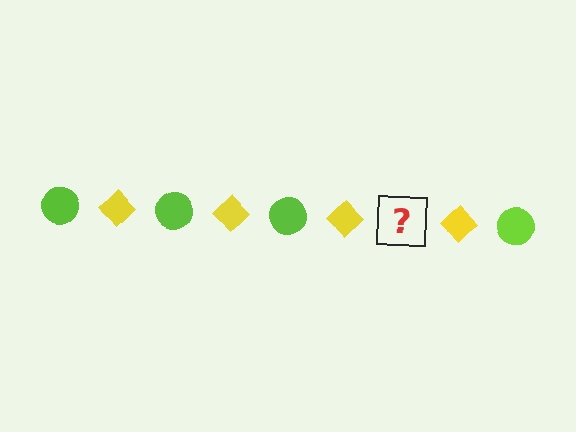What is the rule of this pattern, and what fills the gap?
The rule is that the pattern alternates between lime circle and yellow diamond. The gap should be filled with a lime circle.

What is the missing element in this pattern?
The missing element is a lime circle.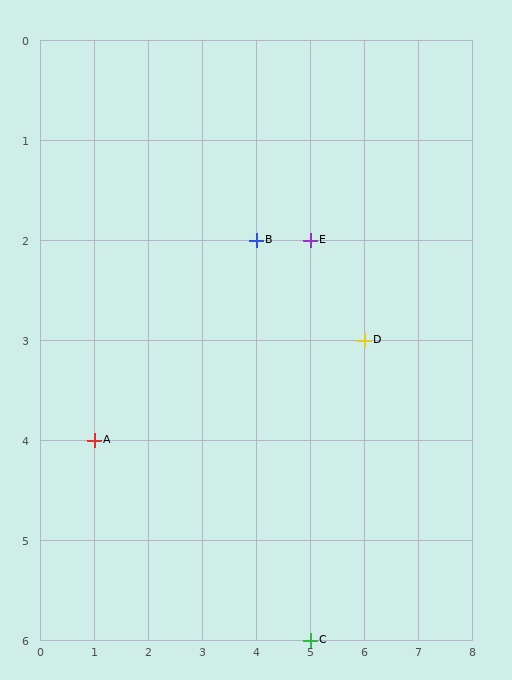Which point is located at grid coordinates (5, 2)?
Point E is at (5, 2).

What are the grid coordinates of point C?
Point C is at grid coordinates (5, 6).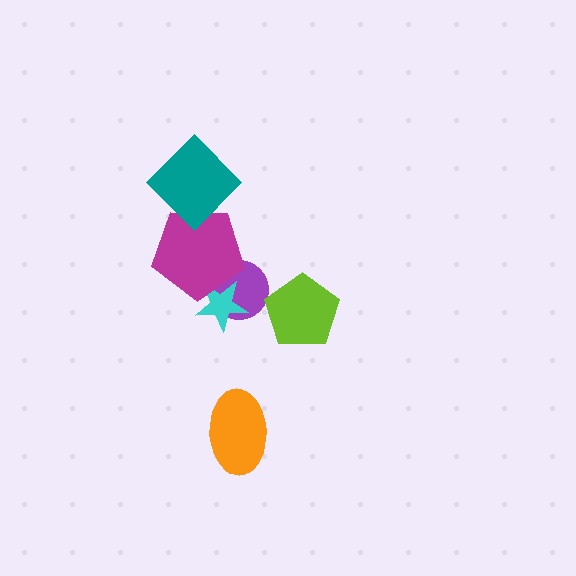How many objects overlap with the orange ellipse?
0 objects overlap with the orange ellipse.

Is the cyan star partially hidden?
Yes, it is partially covered by another shape.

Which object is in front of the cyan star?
The magenta pentagon is in front of the cyan star.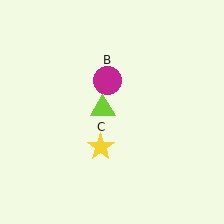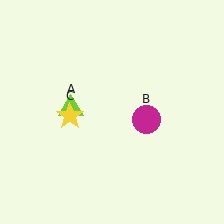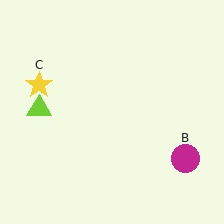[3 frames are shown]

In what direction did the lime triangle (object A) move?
The lime triangle (object A) moved left.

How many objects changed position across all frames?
3 objects changed position: lime triangle (object A), magenta circle (object B), yellow star (object C).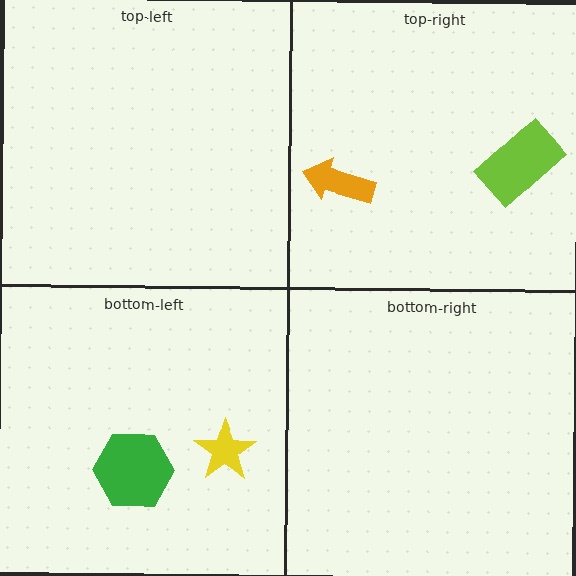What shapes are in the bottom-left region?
The yellow star, the green hexagon.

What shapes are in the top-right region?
The lime rectangle, the orange arrow.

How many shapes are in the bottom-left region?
2.